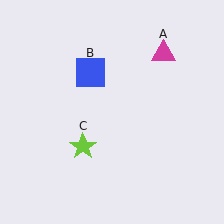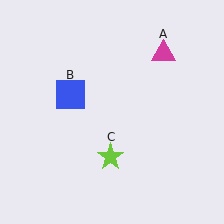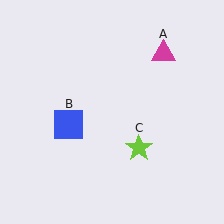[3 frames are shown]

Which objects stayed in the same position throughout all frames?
Magenta triangle (object A) remained stationary.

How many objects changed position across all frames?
2 objects changed position: blue square (object B), lime star (object C).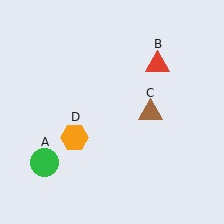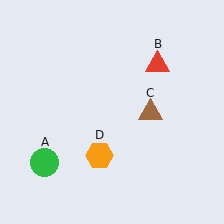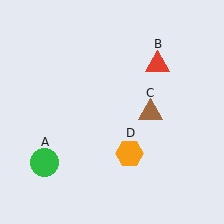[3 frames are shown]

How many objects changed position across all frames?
1 object changed position: orange hexagon (object D).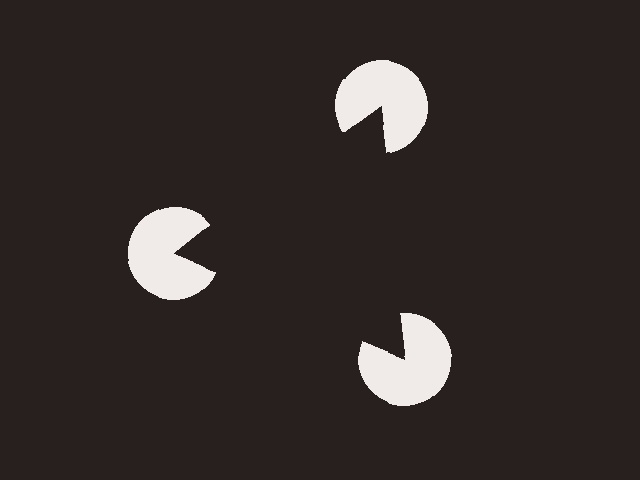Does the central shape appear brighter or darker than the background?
It typically appears slightly darker than the background, even though no actual brightness change is drawn.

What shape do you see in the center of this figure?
An illusory triangle — its edges are inferred from the aligned wedge cuts in the pac-man discs, not physically drawn.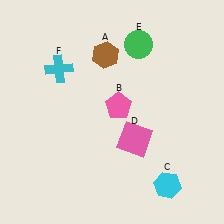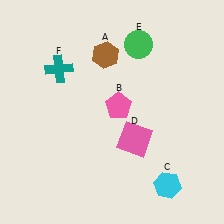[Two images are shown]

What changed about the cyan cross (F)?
In Image 1, F is cyan. In Image 2, it changed to teal.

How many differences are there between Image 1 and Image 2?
There is 1 difference between the two images.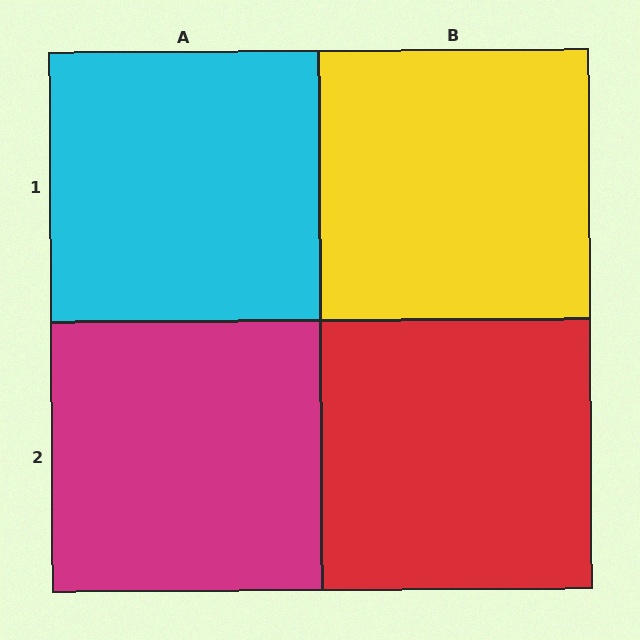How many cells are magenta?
1 cell is magenta.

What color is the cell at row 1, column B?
Yellow.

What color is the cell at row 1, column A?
Cyan.